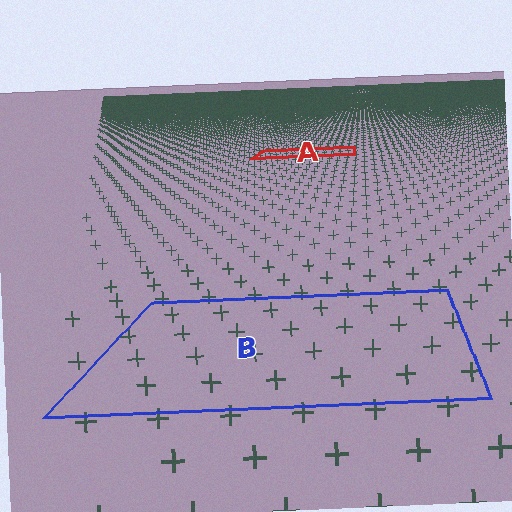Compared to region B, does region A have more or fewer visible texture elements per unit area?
Region A has more texture elements per unit area — they are packed more densely because it is farther away.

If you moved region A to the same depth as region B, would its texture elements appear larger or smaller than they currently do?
They would appear larger. At a closer depth, the same texture elements are projected at a bigger on-screen size.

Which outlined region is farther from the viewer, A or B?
Region A is farther from the viewer — the texture elements inside it appear smaller and more densely packed.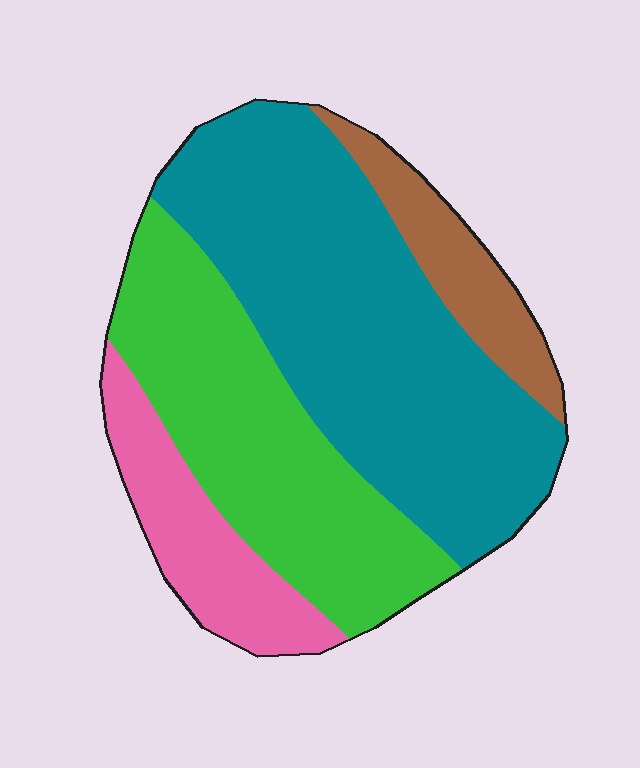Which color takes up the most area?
Teal, at roughly 45%.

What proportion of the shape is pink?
Pink covers roughly 15% of the shape.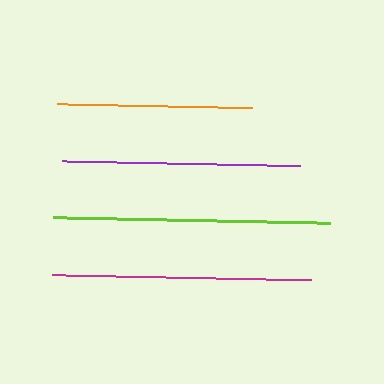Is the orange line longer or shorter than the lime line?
The lime line is longer than the orange line.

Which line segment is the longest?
The lime line is the longest at approximately 278 pixels.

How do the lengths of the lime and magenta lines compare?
The lime and magenta lines are approximately the same length.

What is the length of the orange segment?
The orange segment is approximately 195 pixels long.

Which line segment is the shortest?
The orange line is the shortest at approximately 195 pixels.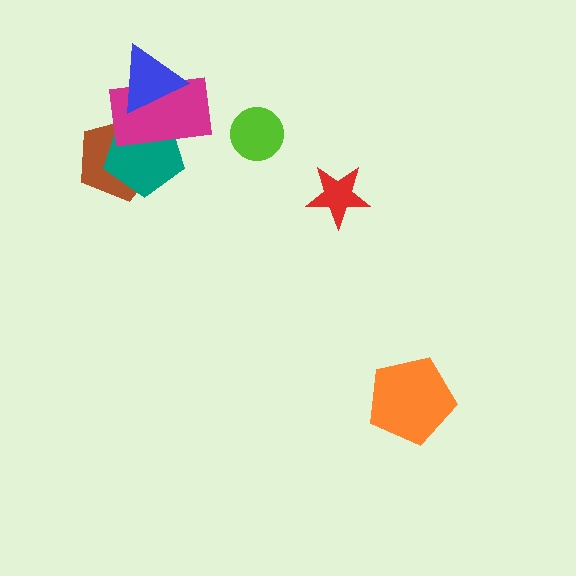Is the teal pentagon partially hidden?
Yes, it is partially covered by another shape.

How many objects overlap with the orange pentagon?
0 objects overlap with the orange pentagon.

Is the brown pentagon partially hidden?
Yes, it is partially covered by another shape.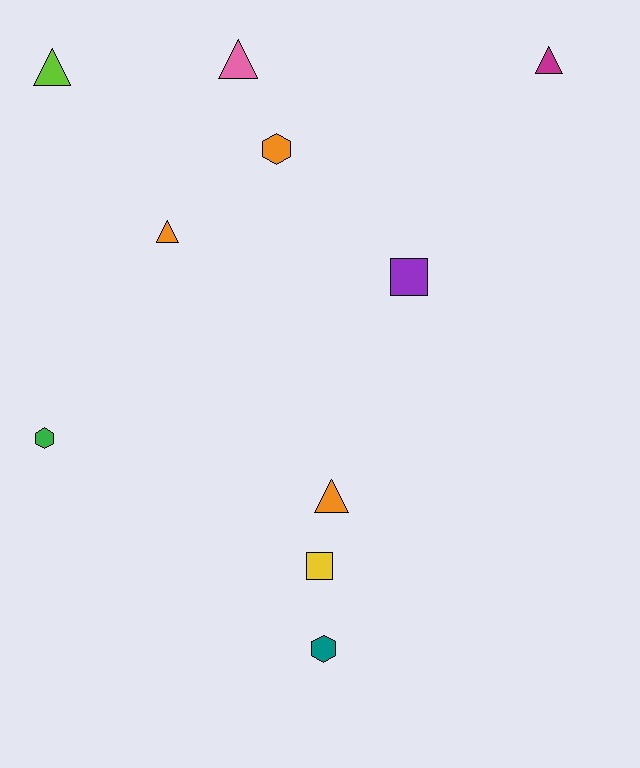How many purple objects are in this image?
There is 1 purple object.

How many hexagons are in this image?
There are 3 hexagons.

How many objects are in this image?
There are 10 objects.